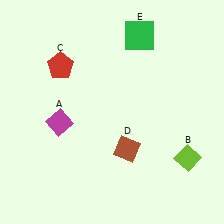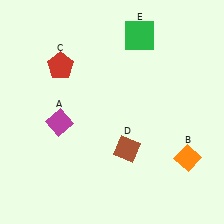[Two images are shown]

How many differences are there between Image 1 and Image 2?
There is 1 difference between the two images.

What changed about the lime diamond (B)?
In Image 1, B is lime. In Image 2, it changed to orange.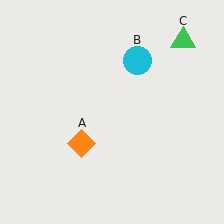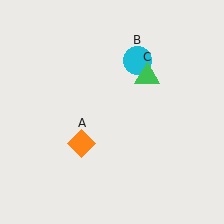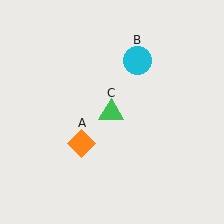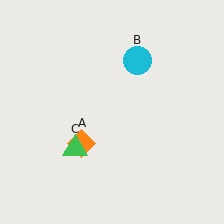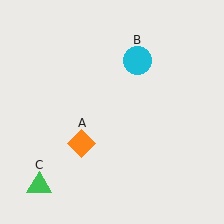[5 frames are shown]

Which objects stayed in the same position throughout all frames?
Orange diamond (object A) and cyan circle (object B) remained stationary.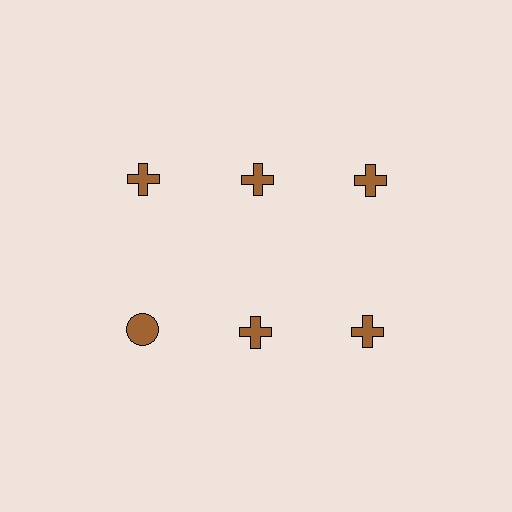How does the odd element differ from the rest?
It has a different shape: circle instead of cross.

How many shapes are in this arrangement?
There are 6 shapes arranged in a grid pattern.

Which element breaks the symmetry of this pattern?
The brown circle in the second row, leftmost column breaks the symmetry. All other shapes are brown crosses.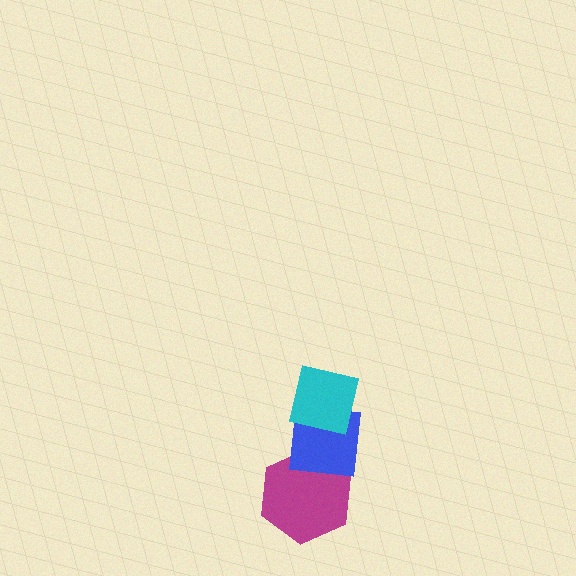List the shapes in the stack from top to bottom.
From top to bottom: the cyan square, the blue square, the magenta hexagon.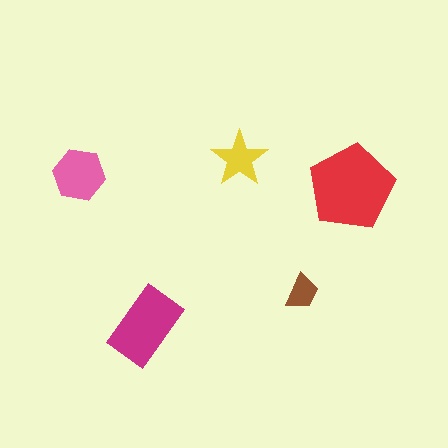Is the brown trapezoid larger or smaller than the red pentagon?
Smaller.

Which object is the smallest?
The brown trapezoid.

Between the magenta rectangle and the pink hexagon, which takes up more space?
The magenta rectangle.